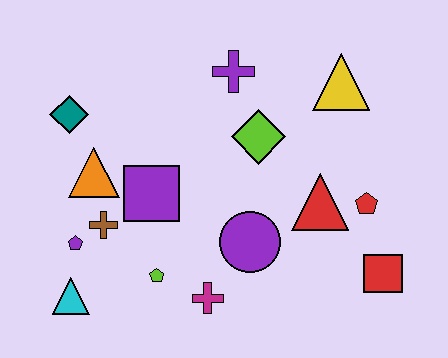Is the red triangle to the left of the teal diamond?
No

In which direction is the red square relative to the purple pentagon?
The red square is to the right of the purple pentagon.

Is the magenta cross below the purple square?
Yes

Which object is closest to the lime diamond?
The purple cross is closest to the lime diamond.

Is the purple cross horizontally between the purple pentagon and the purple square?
No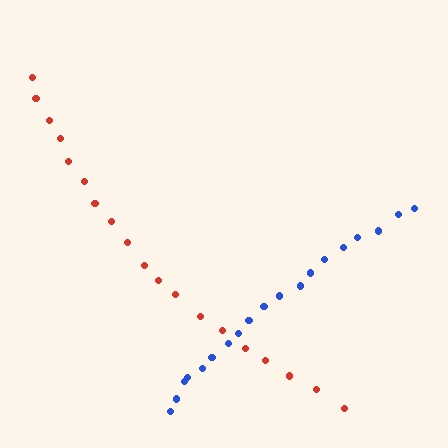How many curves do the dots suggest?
There are 2 distinct paths.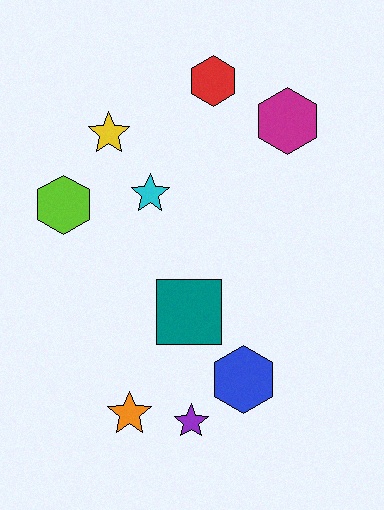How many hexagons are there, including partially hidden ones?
There are 4 hexagons.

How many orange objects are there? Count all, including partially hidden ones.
There is 1 orange object.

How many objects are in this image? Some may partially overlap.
There are 9 objects.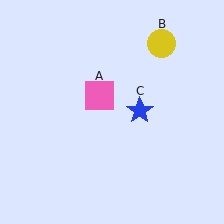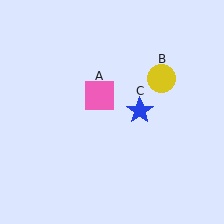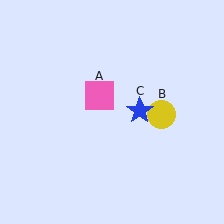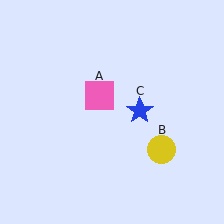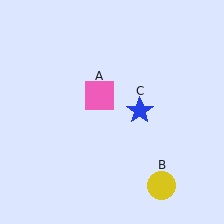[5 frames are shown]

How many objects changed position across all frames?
1 object changed position: yellow circle (object B).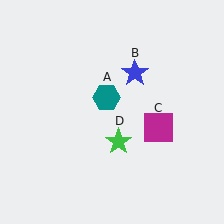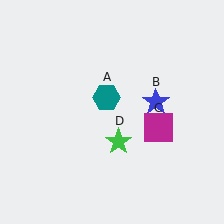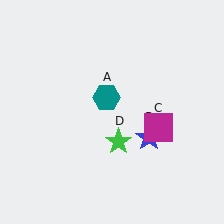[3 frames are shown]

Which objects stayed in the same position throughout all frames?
Teal hexagon (object A) and magenta square (object C) and green star (object D) remained stationary.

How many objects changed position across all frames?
1 object changed position: blue star (object B).